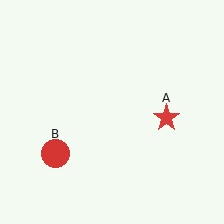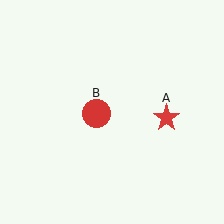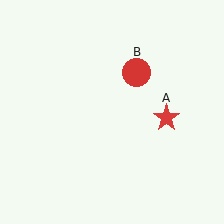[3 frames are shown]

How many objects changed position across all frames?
1 object changed position: red circle (object B).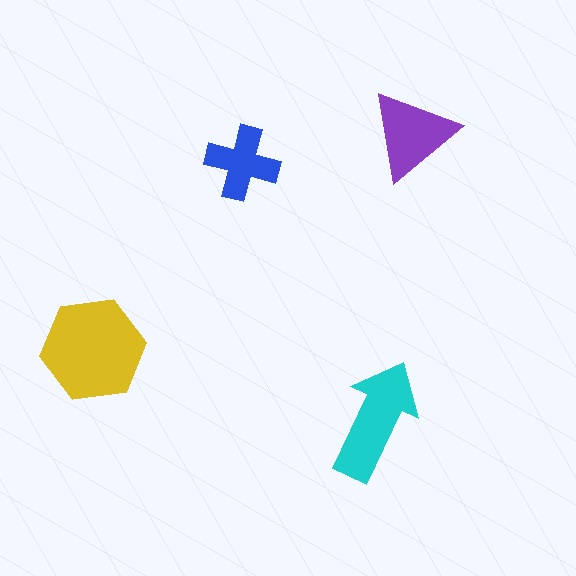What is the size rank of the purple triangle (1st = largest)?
3rd.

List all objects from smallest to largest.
The blue cross, the purple triangle, the cyan arrow, the yellow hexagon.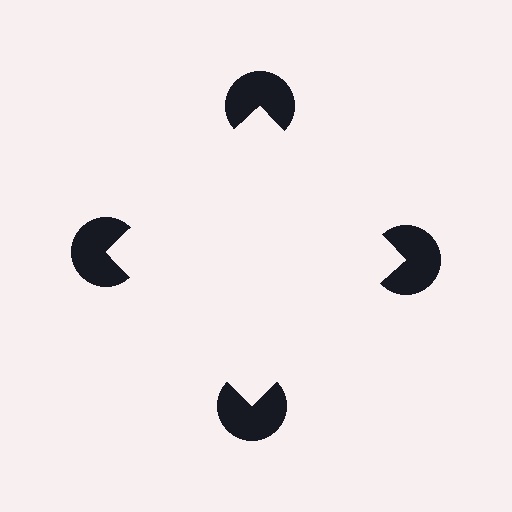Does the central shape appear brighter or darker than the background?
It typically appears slightly brighter than the background, even though no actual brightness change is drawn.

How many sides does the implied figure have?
4 sides.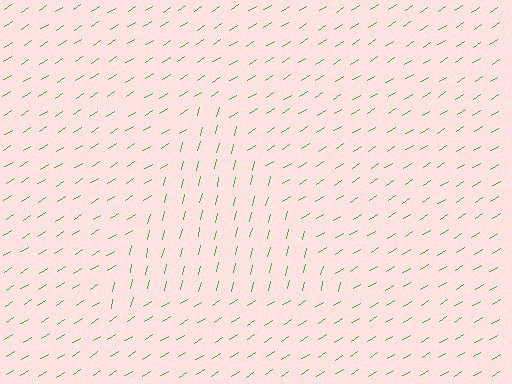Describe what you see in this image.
The image is filled with small green line segments. A triangle region in the image has lines oriented differently from the surrounding lines, creating a visible texture boundary.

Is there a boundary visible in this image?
Yes, there is a texture boundary formed by a change in line orientation.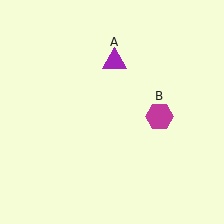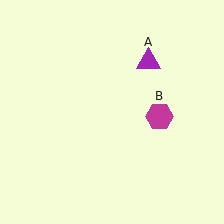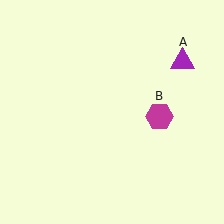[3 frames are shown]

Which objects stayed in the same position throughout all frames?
Magenta hexagon (object B) remained stationary.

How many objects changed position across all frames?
1 object changed position: purple triangle (object A).